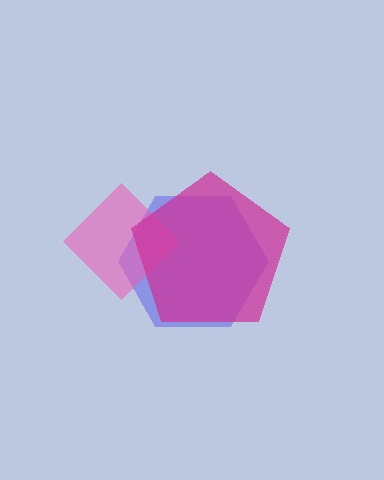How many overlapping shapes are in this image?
There are 3 overlapping shapes in the image.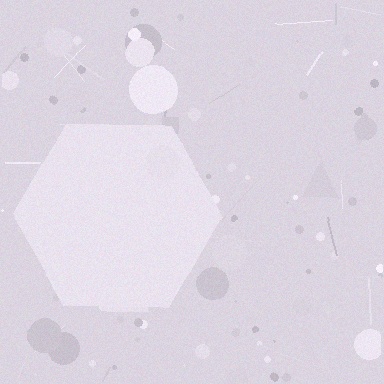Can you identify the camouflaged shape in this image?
The camouflaged shape is a hexagon.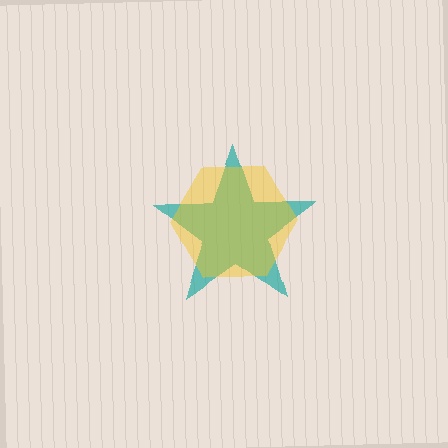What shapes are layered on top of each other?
The layered shapes are: a teal star, a yellow hexagon.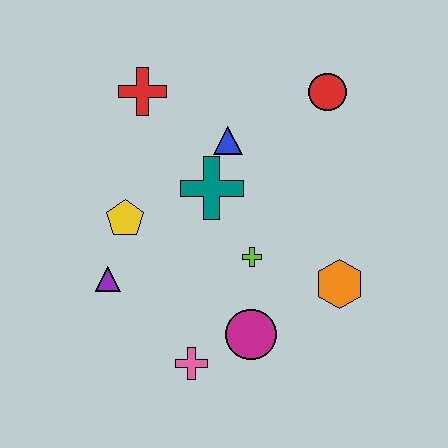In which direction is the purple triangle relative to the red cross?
The purple triangle is below the red cross.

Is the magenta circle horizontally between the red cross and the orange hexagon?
Yes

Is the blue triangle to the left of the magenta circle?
Yes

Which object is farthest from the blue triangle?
The pink cross is farthest from the blue triangle.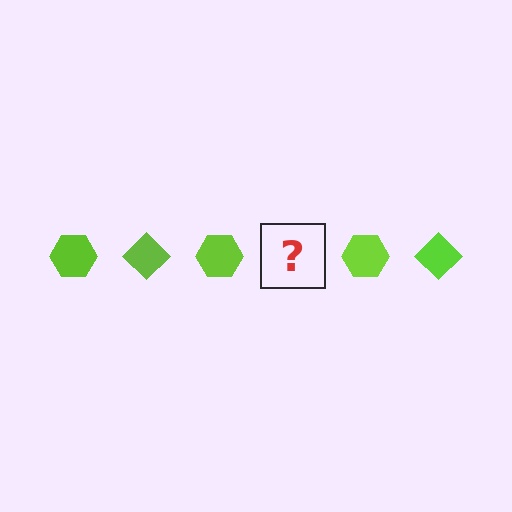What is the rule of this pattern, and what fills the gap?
The rule is that the pattern cycles through hexagon, diamond shapes in lime. The gap should be filled with a lime diamond.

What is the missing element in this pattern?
The missing element is a lime diamond.